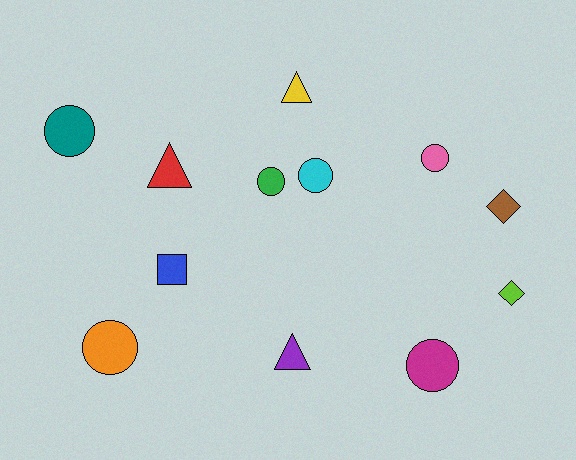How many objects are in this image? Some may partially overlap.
There are 12 objects.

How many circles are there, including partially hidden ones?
There are 6 circles.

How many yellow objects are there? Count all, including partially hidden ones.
There is 1 yellow object.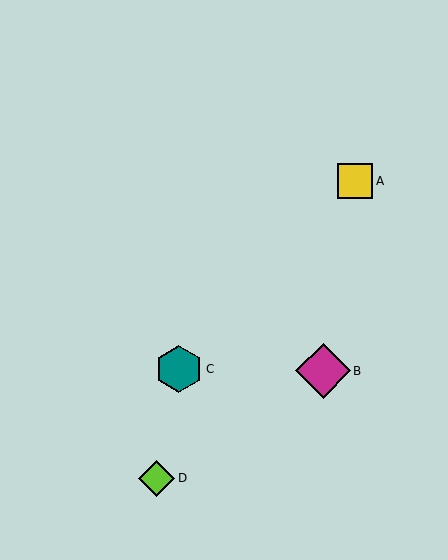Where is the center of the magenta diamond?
The center of the magenta diamond is at (323, 371).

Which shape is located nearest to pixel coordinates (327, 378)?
The magenta diamond (labeled B) at (323, 371) is nearest to that location.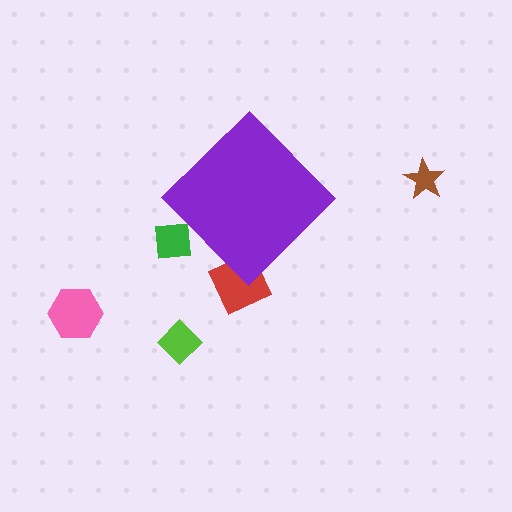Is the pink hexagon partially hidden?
No, the pink hexagon is fully visible.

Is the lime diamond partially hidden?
No, the lime diamond is fully visible.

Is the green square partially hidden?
Yes, the green square is partially hidden behind the purple diamond.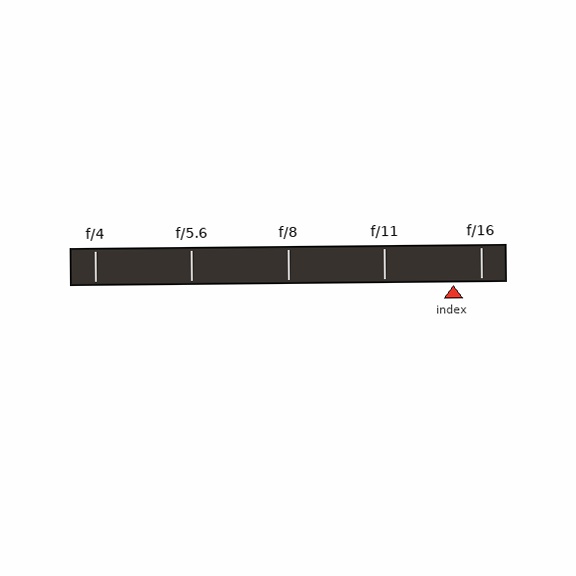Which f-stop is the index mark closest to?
The index mark is closest to f/16.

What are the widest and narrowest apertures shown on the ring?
The widest aperture shown is f/4 and the narrowest is f/16.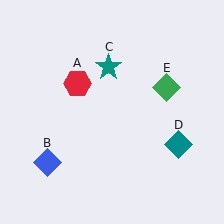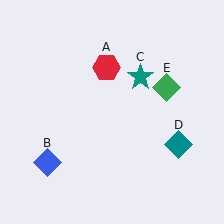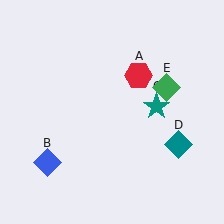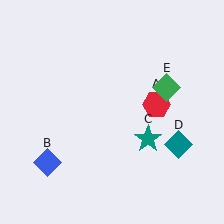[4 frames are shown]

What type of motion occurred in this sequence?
The red hexagon (object A), teal star (object C) rotated clockwise around the center of the scene.